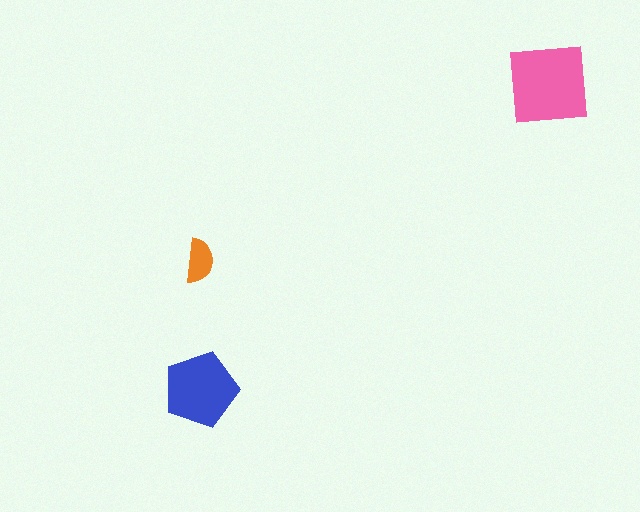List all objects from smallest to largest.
The orange semicircle, the blue pentagon, the pink square.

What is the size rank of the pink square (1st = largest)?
1st.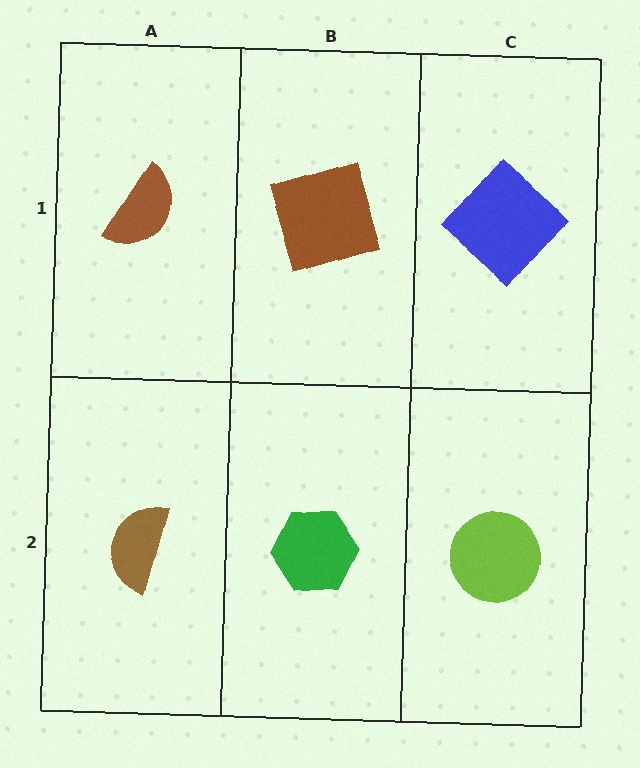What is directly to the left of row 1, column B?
A brown semicircle.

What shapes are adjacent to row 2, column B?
A brown square (row 1, column B), a brown semicircle (row 2, column A), a lime circle (row 2, column C).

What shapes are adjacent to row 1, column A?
A brown semicircle (row 2, column A), a brown square (row 1, column B).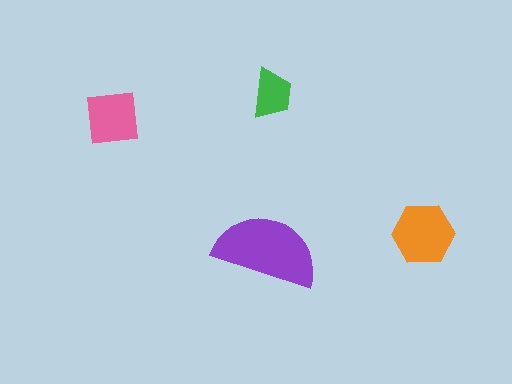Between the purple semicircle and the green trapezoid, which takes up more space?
The purple semicircle.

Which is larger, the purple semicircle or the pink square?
The purple semicircle.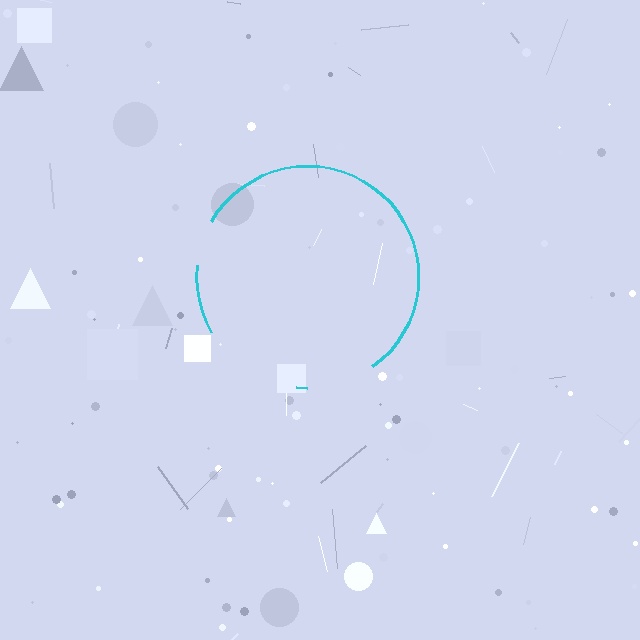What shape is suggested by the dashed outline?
The dashed outline suggests a circle.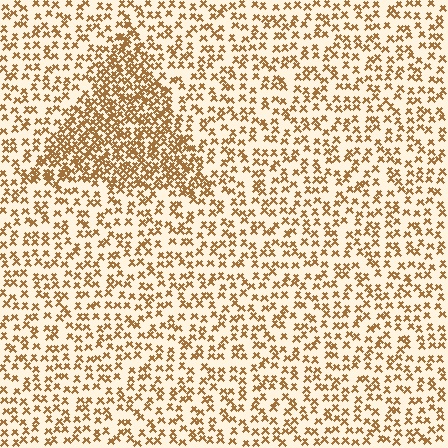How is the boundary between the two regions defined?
The boundary is defined by a change in element density (approximately 2.2x ratio). All elements are the same color, size, and shape.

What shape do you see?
I see a triangle.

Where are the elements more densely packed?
The elements are more densely packed inside the triangle boundary.